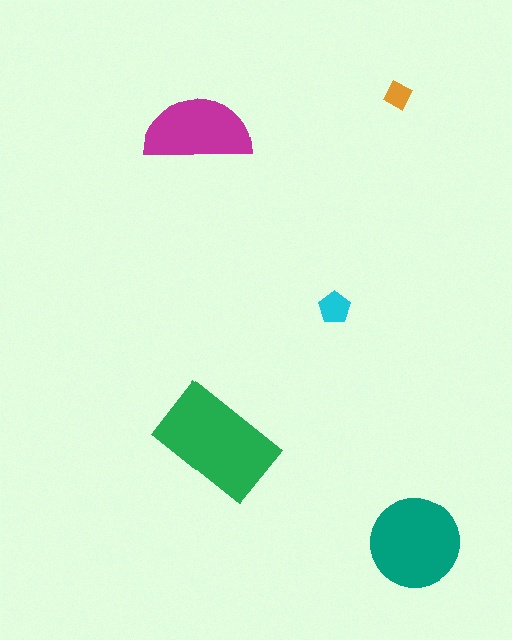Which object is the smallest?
The orange diamond.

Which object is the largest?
The green rectangle.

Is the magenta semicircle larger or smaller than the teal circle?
Smaller.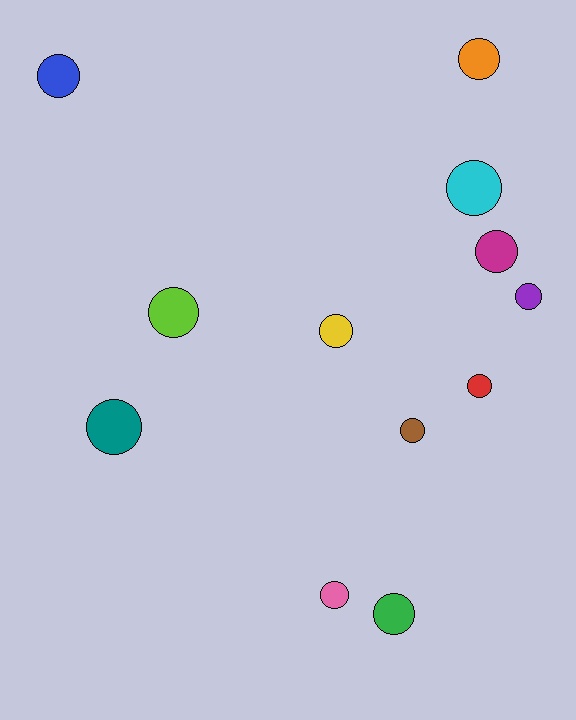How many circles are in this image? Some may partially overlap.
There are 12 circles.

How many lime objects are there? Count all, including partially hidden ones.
There is 1 lime object.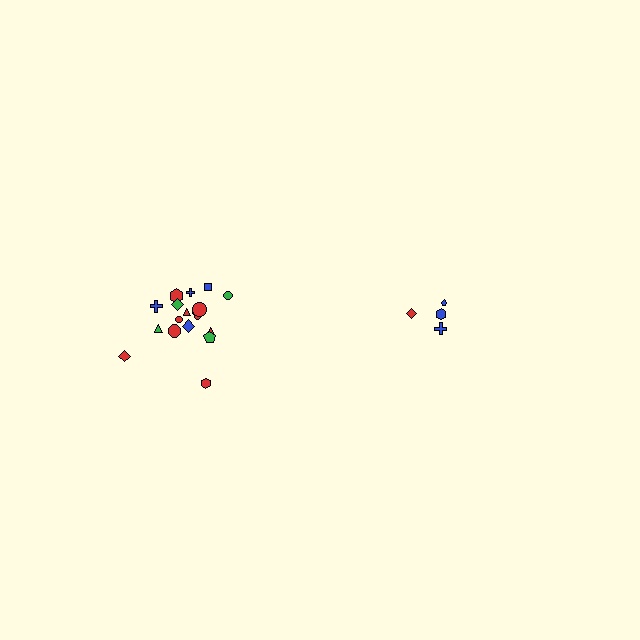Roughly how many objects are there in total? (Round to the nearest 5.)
Roughly 20 objects in total.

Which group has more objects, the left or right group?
The left group.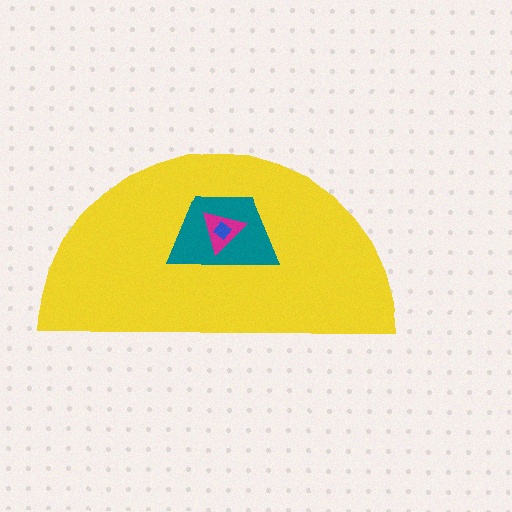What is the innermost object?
The blue diamond.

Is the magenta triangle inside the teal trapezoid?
Yes.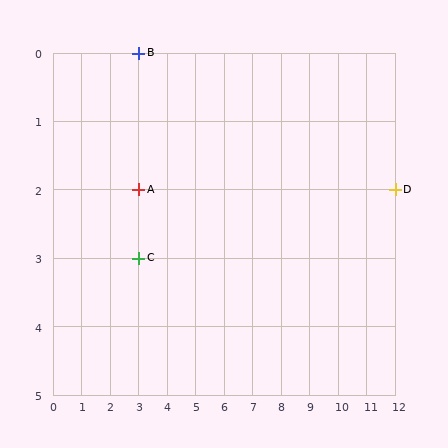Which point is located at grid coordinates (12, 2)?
Point D is at (12, 2).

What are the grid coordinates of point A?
Point A is at grid coordinates (3, 2).